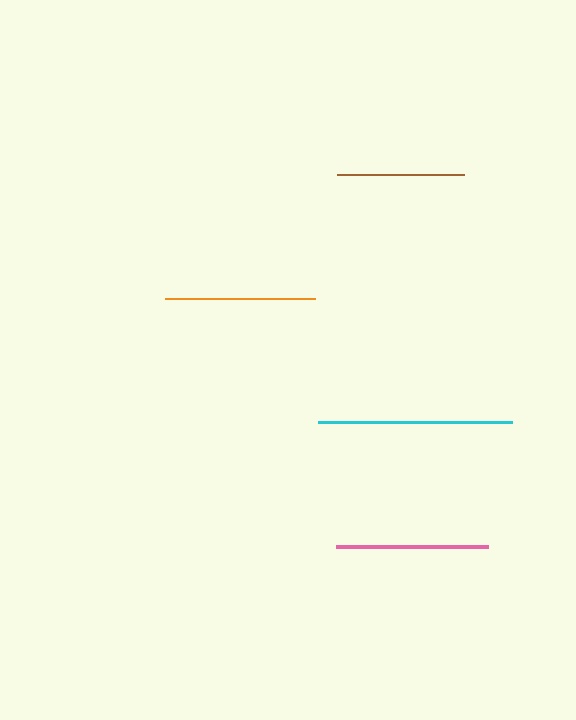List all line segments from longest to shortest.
From longest to shortest: cyan, pink, orange, brown.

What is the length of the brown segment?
The brown segment is approximately 127 pixels long.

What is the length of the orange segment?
The orange segment is approximately 151 pixels long.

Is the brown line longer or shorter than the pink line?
The pink line is longer than the brown line.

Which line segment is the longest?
The cyan line is the longest at approximately 194 pixels.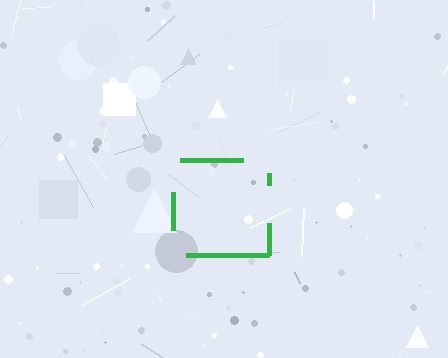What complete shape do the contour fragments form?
The contour fragments form a square.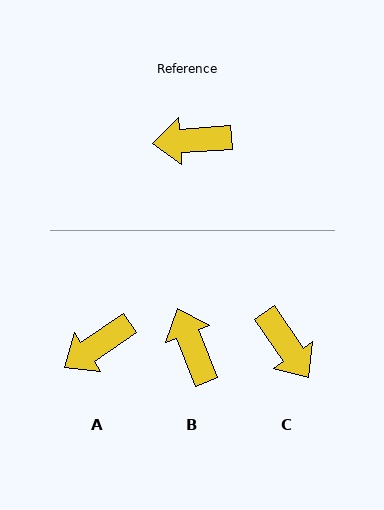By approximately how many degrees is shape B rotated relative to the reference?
Approximately 73 degrees clockwise.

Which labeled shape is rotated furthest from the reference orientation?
C, about 120 degrees away.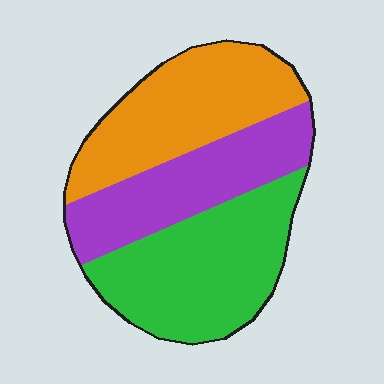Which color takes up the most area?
Green, at roughly 40%.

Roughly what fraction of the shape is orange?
Orange takes up about one third (1/3) of the shape.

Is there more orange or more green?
Green.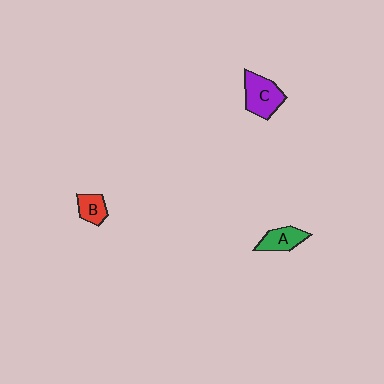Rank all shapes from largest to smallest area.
From largest to smallest: C (purple), A (green), B (red).